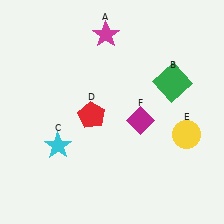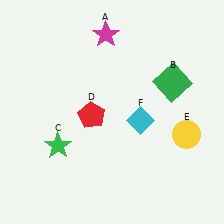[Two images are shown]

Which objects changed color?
C changed from cyan to green. F changed from magenta to cyan.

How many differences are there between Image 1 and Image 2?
There are 2 differences between the two images.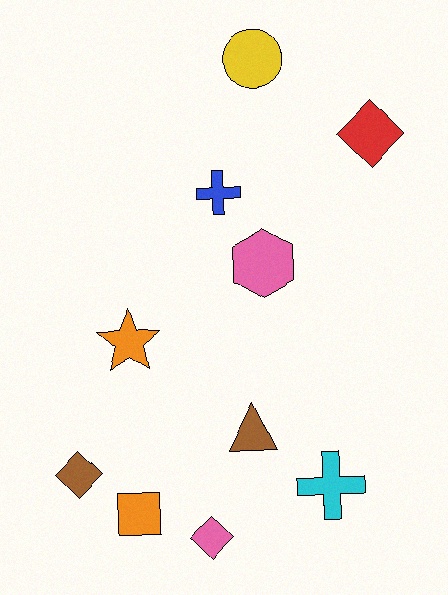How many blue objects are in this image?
There is 1 blue object.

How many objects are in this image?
There are 10 objects.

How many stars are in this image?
There is 1 star.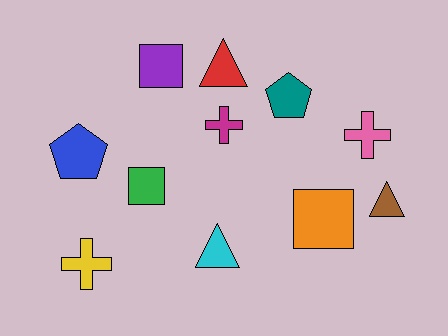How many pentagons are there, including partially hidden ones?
There are 2 pentagons.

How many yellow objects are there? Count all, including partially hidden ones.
There is 1 yellow object.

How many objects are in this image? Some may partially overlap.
There are 11 objects.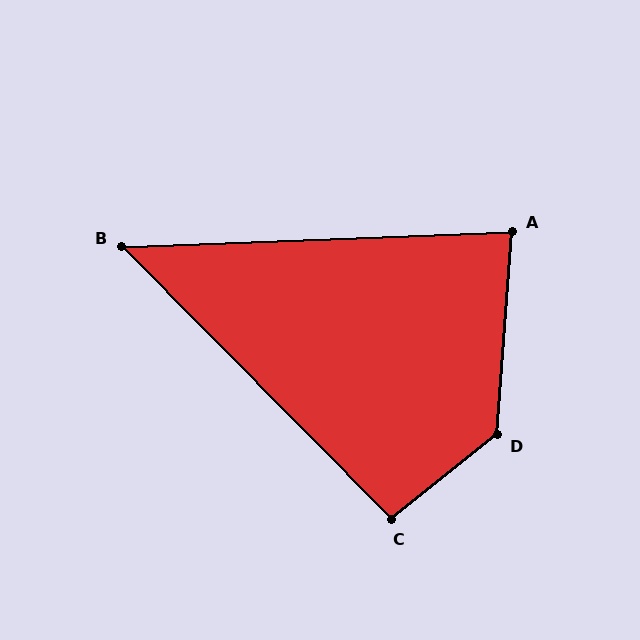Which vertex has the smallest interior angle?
B, at approximately 47 degrees.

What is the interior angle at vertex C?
Approximately 96 degrees (obtuse).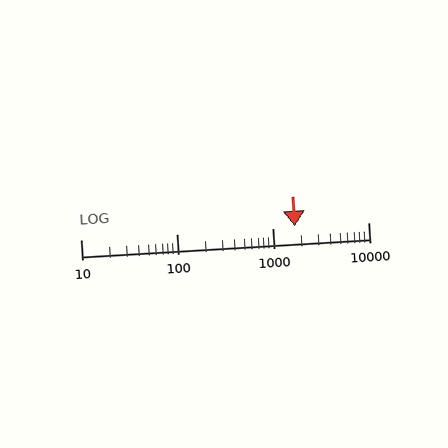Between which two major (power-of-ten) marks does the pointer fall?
The pointer is between 1000 and 10000.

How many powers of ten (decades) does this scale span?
The scale spans 3 decades, from 10 to 10000.